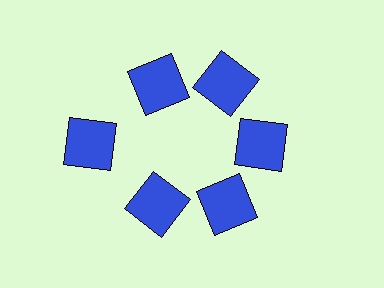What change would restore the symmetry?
The symmetry would be restored by moving it inward, back onto the ring so that all 6 squares sit at equal angles and equal distance from the center.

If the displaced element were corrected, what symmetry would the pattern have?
It would have 6-fold rotational symmetry — the pattern would map onto itself every 60 degrees.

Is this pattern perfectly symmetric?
No. The 6 blue squares are arranged in a ring, but one element near the 9 o'clock position is pushed outward from the center, breaking the 6-fold rotational symmetry.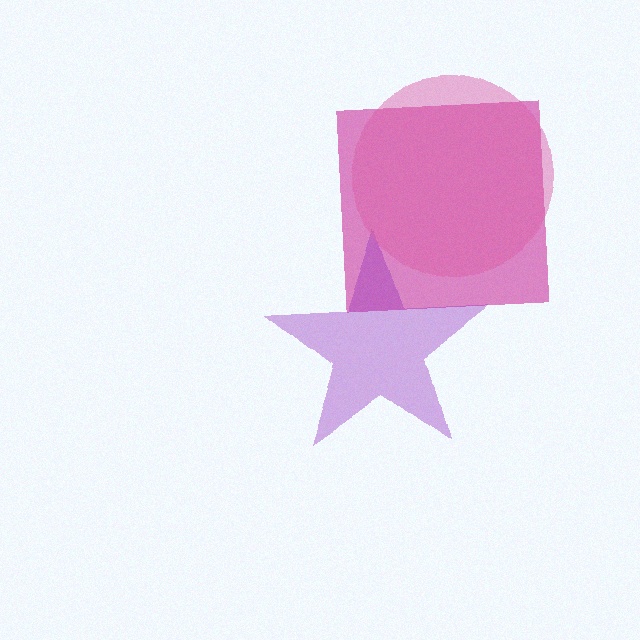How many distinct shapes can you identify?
There are 3 distinct shapes: a magenta square, a purple star, a pink circle.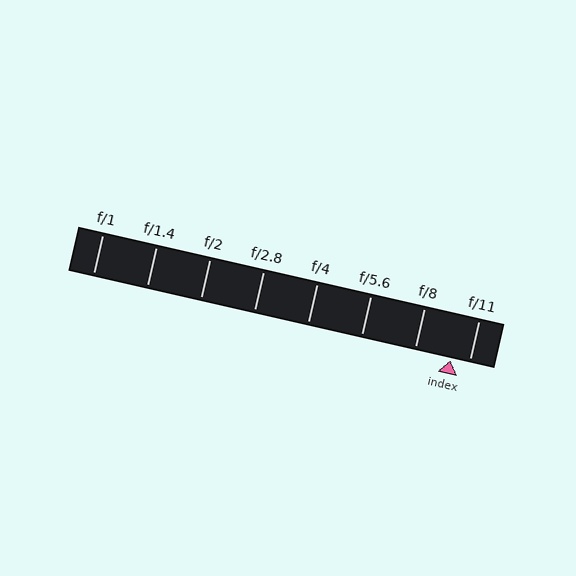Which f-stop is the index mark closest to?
The index mark is closest to f/11.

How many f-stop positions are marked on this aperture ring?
There are 8 f-stop positions marked.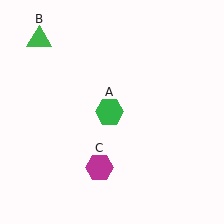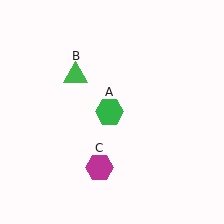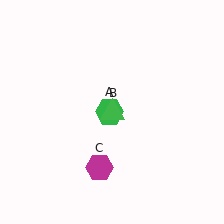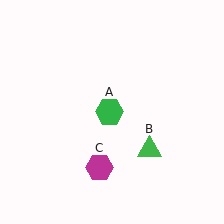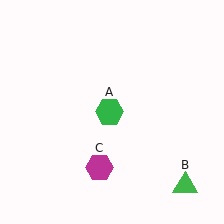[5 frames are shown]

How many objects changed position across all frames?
1 object changed position: green triangle (object B).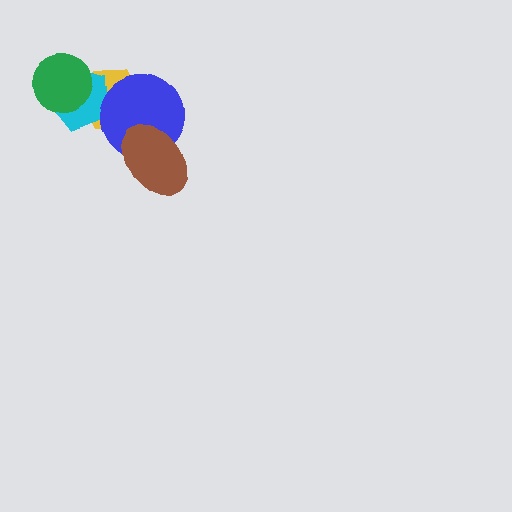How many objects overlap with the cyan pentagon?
3 objects overlap with the cyan pentagon.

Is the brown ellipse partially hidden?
No, no other shape covers it.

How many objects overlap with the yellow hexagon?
3 objects overlap with the yellow hexagon.